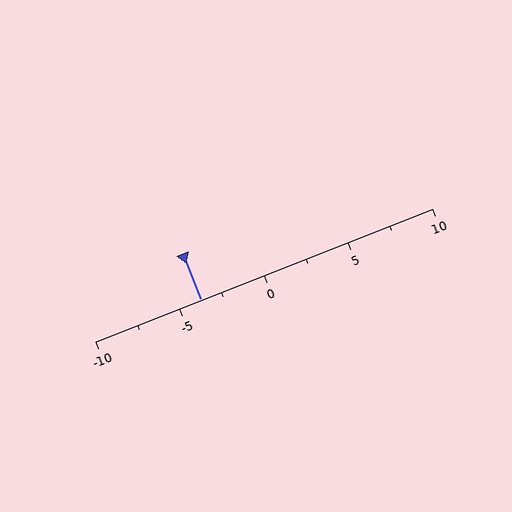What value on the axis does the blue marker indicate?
The marker indicates approximately -3.8.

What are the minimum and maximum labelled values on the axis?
The axis runs from -10 to 10.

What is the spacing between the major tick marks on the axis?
The major ticks are spaced 5 apart.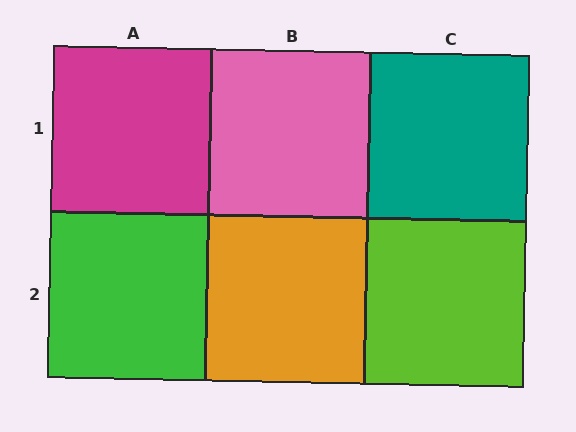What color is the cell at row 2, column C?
Lime.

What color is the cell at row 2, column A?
Green.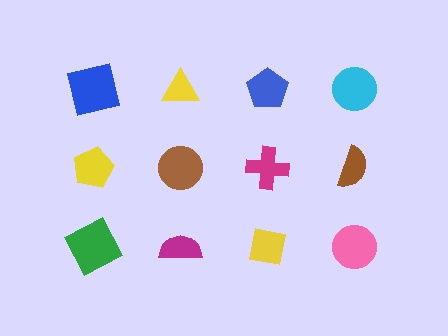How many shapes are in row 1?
4 shapes.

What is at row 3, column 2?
A magenta semicircle.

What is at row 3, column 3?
A yellow square.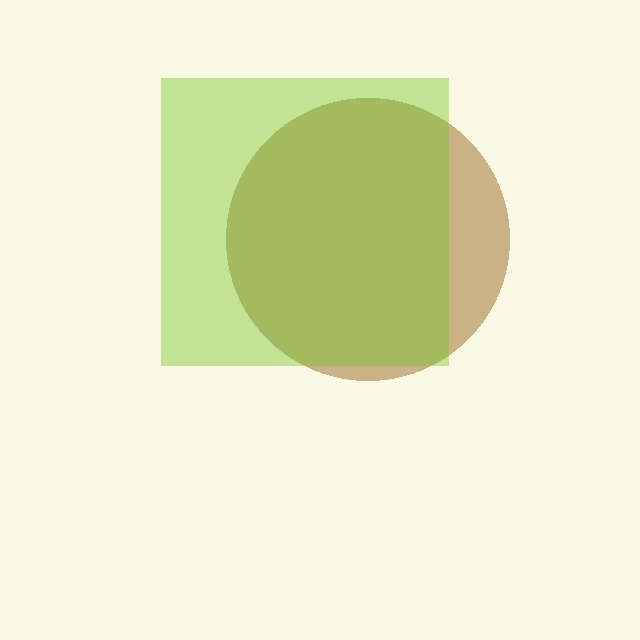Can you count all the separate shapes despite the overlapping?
Yes, there are 2 separate shapes.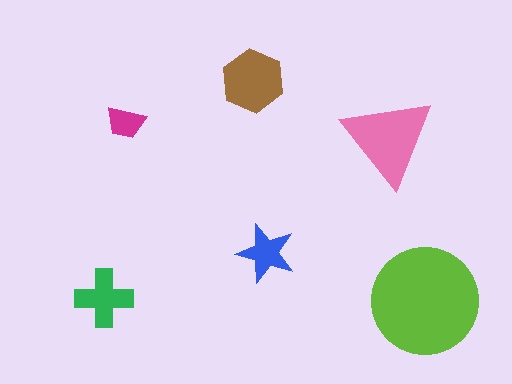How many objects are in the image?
There are 6 objects in the image.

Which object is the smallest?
The magenta trapezoid.